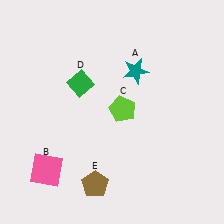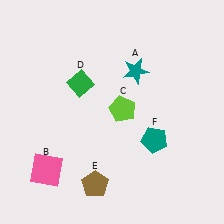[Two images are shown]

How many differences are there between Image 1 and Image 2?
There is 1 difference between the two images.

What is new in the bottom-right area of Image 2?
A teal pentagon (F) was added in the bottom-right area of Image 2.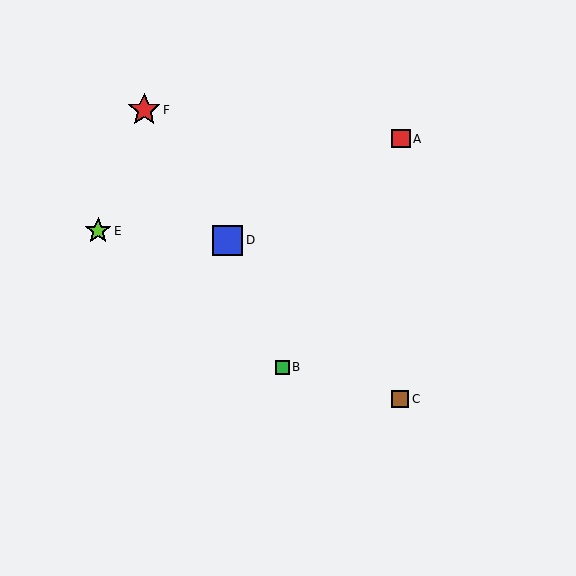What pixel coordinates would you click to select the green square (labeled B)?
Click at (282, 367) to select the green square B.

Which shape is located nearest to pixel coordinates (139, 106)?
The red star (labeled F) at (144, 110) is nearest to that location.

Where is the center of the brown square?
The center of the brown square is at (400, 399).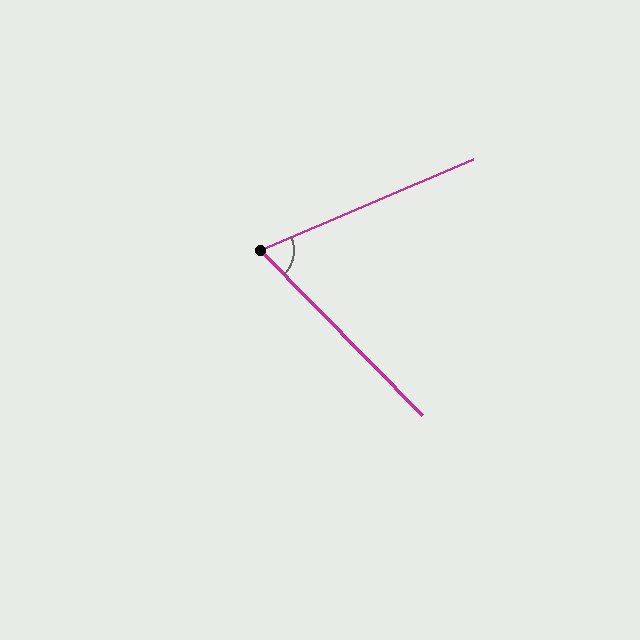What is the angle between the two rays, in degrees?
Approximately 69 degrees.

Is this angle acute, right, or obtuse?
It is acute.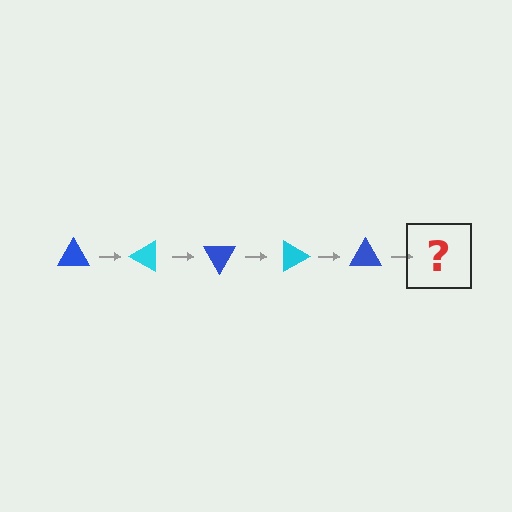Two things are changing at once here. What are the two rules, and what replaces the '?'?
The two rules are that it rotates 30 degrees each step and the color cycles through blue and cyan. The '?' should be a cyan triangle, rotated 150 degrees from the start.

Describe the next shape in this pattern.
It should be a cyan triangle, rotated 150 degrees from the start.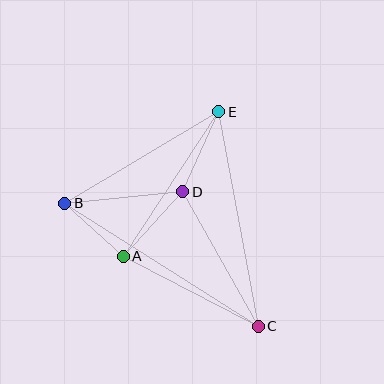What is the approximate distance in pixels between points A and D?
The distance between A and D is approximately 88 pixels.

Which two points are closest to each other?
Points A and B are closest to each other.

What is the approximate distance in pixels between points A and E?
The distance between A and E is approximately 173 pixels.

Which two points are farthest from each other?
Points B and C are farthest from each other.